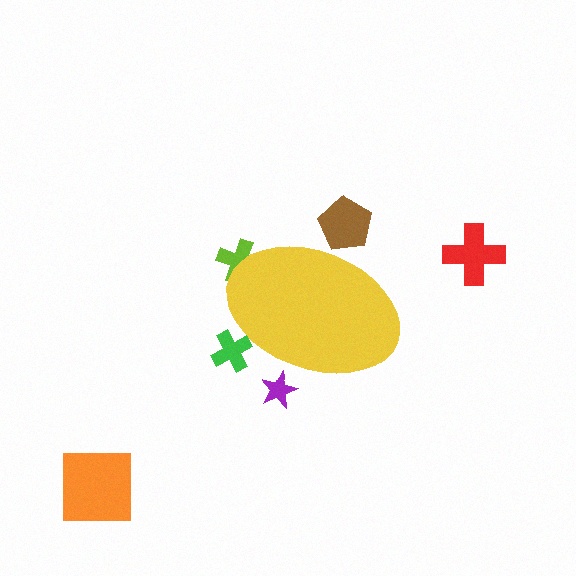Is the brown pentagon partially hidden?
Yes, the brown pentagon is partially hidden behind the yellow ellipse.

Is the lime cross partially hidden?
Yes, the lime cross is partially hidden behind the yellow ellipse.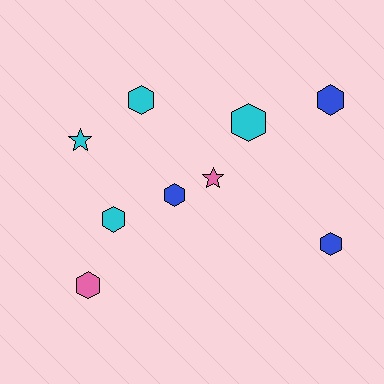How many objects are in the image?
There are 9 objects.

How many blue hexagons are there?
There are 3 blue hexagons.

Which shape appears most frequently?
Hexagon, with 7 objects.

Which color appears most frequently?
Cyan, with 4 objects.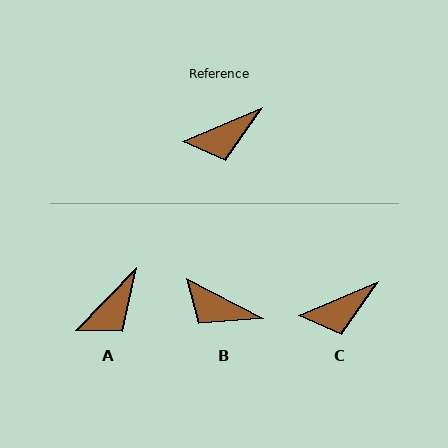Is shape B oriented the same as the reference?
No, it is off by about 50 degrees.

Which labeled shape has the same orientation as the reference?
C.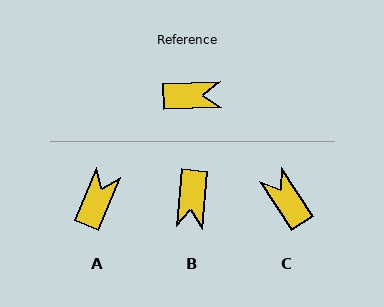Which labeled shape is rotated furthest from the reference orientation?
C, about 120 degrees away.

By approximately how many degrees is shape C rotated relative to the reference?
Approximately 120 degrees counter-clockwise.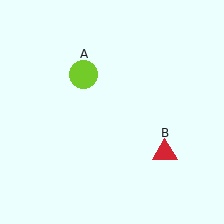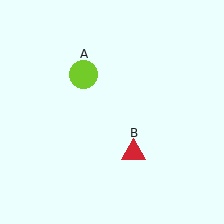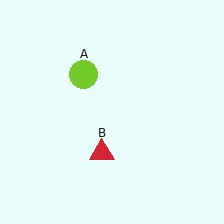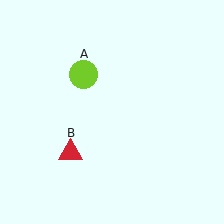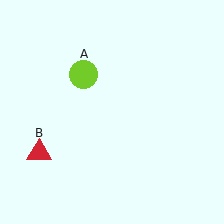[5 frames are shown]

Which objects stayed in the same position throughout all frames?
Lime circle (object A) remained stationary.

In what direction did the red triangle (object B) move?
The red triangle (object B) moved left.